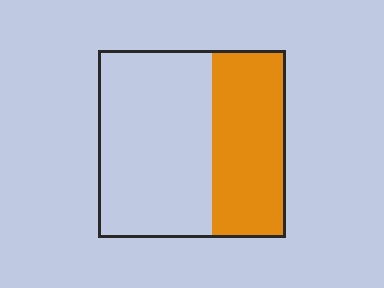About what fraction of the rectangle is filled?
About two fifths (2/5).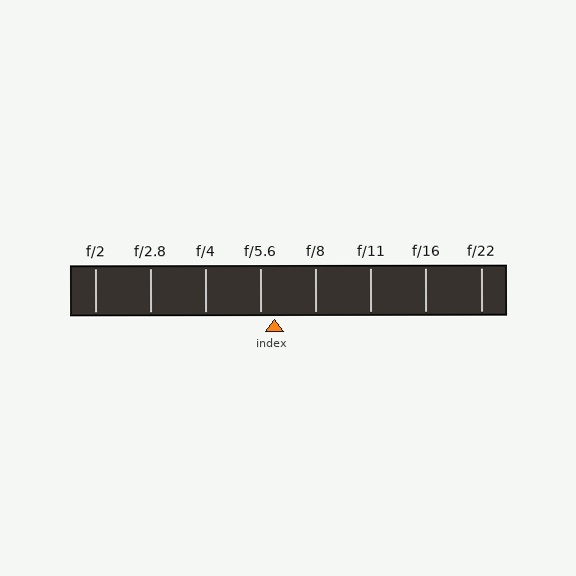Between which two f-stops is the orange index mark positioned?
The index mark is between f/5.6 and f/8.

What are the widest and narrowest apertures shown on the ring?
The widest aperture shown is f/2 and the narrowest is f/22.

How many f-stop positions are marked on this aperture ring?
There are 8 f-stop positions marked.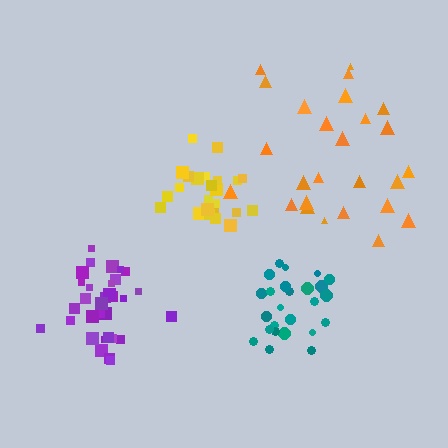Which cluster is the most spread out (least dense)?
Orange.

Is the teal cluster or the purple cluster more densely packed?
Purple.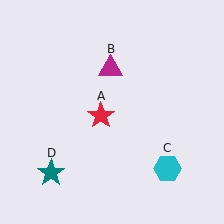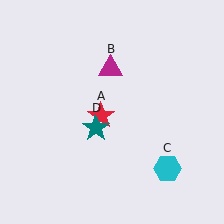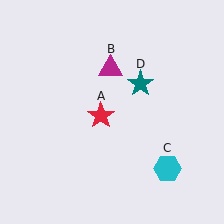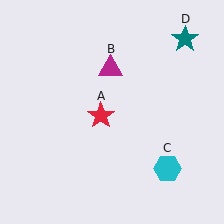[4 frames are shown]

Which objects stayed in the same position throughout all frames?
Red star (object A) and magenta triangle (object B) and cyan hexagon (object C) remained stationary.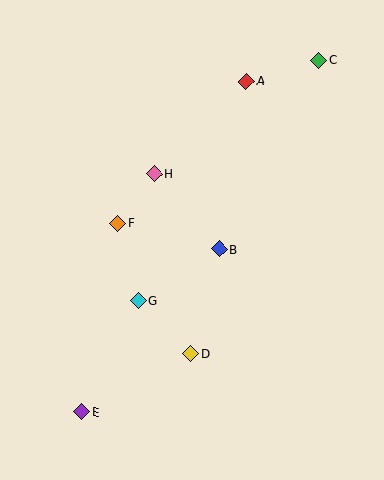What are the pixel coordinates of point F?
Point F is at (118, 223).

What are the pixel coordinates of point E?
Point E is at (82, 412).